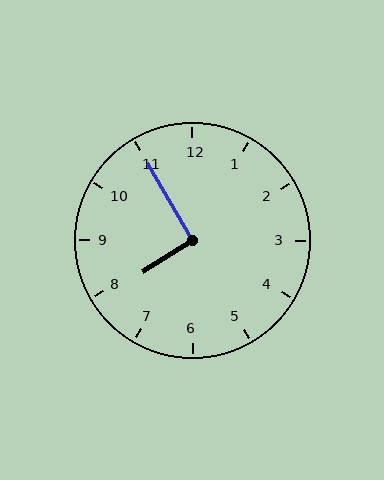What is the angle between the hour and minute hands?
Approximately 92 degrees.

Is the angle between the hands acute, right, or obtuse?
It is right.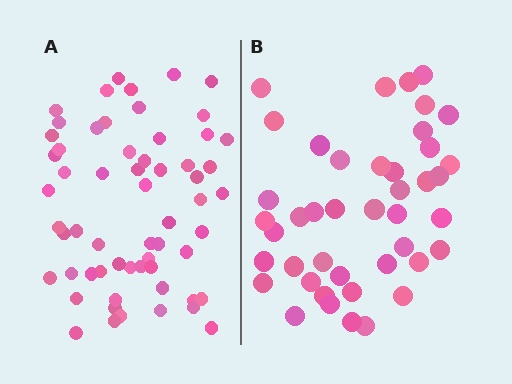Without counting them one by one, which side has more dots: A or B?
Region A (the left region) has more dots.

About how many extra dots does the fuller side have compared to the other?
Region A has approximately 15 more dots than region B.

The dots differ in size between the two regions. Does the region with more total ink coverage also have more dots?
No. Region B has more total ink coverage because its dots are larger, but region A actually contains more individual dots. Total area can be misleading — the number of items is what matters here.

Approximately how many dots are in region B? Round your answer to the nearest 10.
About 40 dots. (The exact count is 43, which rounds to 40.)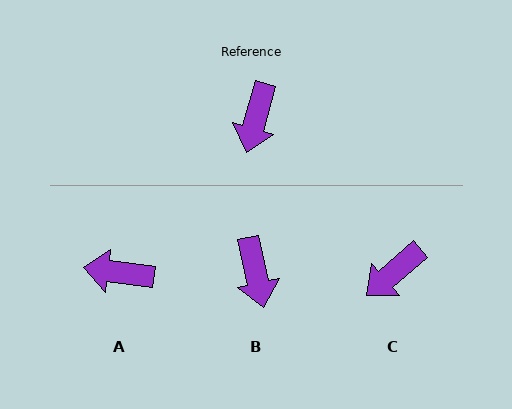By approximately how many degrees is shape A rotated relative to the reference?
Approximately 82 degrees clockwise.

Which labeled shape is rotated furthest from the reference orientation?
A, about 82 degrees away.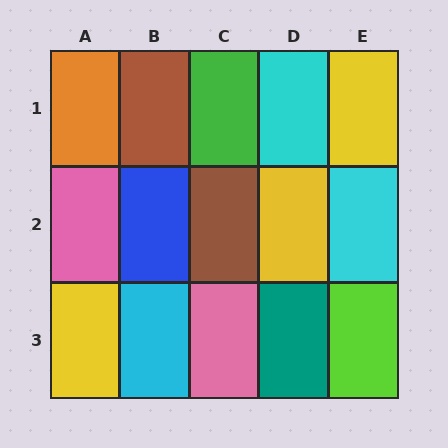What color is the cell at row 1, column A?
Orange.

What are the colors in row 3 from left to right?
Yellow, cyan, pink, teal, lime.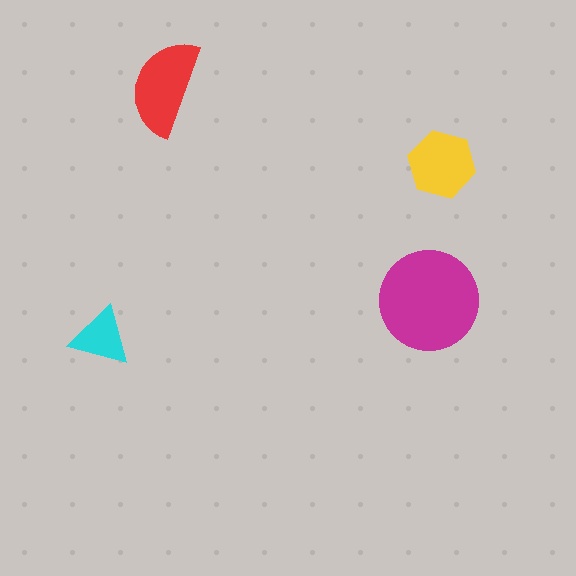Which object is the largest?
The magenta circle.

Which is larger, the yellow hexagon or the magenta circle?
The magenta circle.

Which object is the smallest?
The cyan triangle.